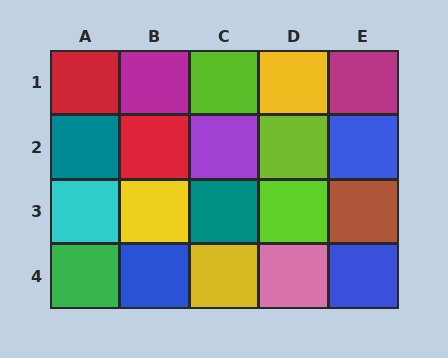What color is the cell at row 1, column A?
Red.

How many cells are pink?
1 cell is pink.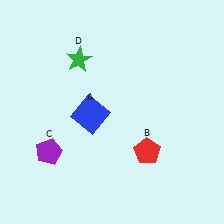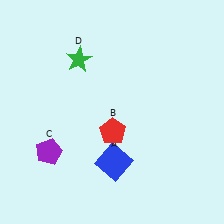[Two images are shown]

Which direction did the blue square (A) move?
The blue square (A) moved down.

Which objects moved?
The objects that moved are: the blue square (A), the red pentagon (B).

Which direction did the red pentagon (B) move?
The red pentagon (B) moved left.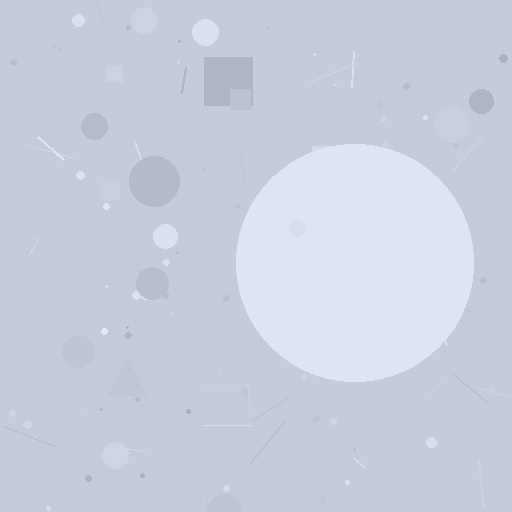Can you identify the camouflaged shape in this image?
The camouflaged shape is a circle.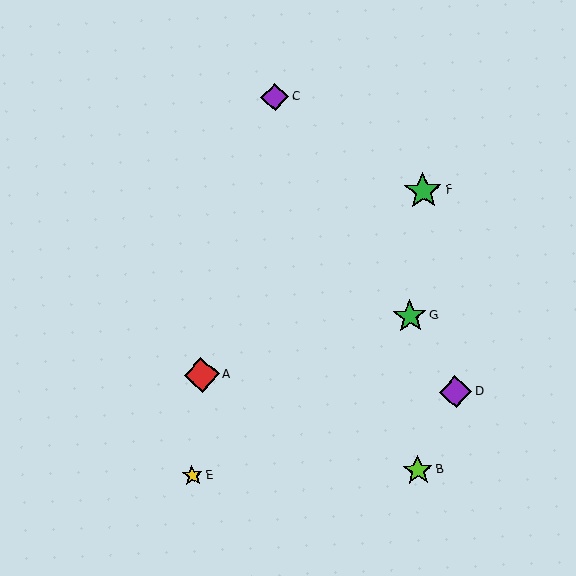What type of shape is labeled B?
Shape B is a lime star.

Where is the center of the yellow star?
The center of the yellow star is at (193, 475).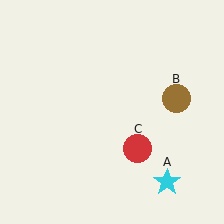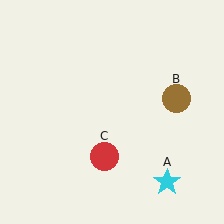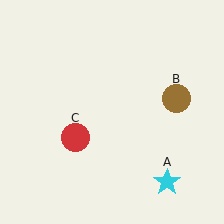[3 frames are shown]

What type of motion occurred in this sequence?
The red circle (object C) rotated clockwise around the center of the scene.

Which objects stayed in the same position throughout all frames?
Cyan star (object A) and brown circle (object B) remained stationary.